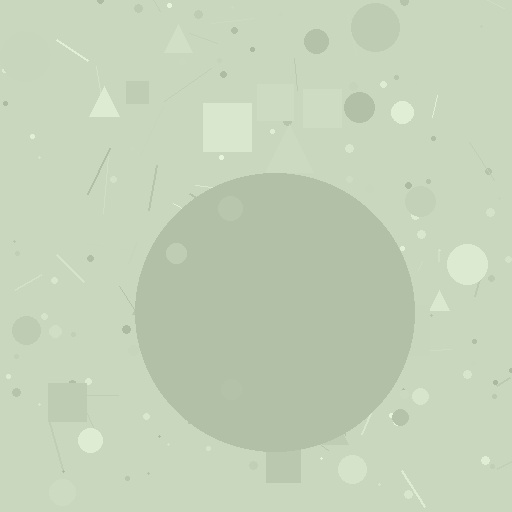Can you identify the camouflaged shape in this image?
The camouflaged shape is a circle.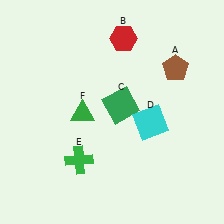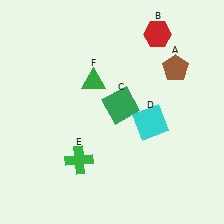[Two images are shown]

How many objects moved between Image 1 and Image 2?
2 objects moved between the two images.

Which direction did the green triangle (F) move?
The green triangle (F) moved up.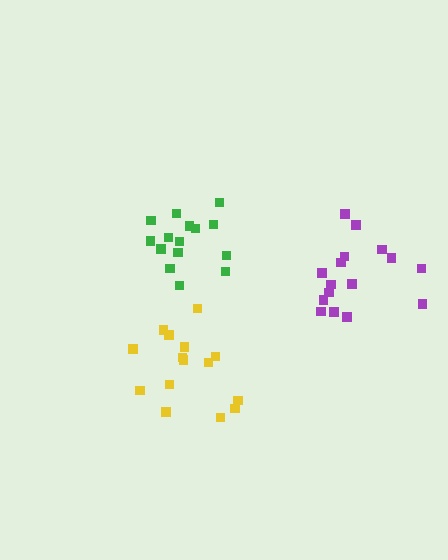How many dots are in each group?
Group 1: 15 dots, Group 2: 16 dots, Group 3: 15 dots (46 total).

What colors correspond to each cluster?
The clusters are colored: yellow, purple, green.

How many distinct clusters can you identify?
There are 3 distinct clusters.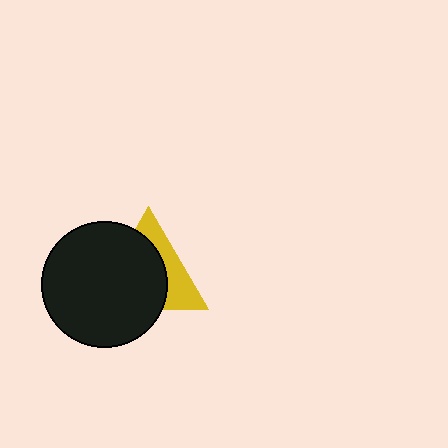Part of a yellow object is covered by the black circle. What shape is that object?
It is a triangle.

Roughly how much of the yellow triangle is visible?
A small part of it is visible (roughly 37%).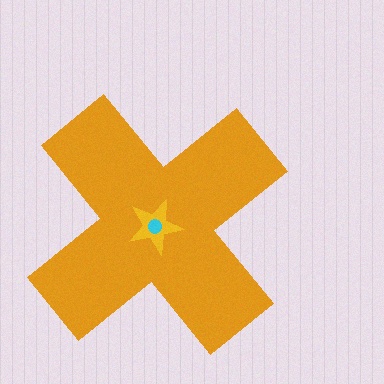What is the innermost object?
The cyan circle.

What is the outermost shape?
The orange cross.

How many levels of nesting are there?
3.